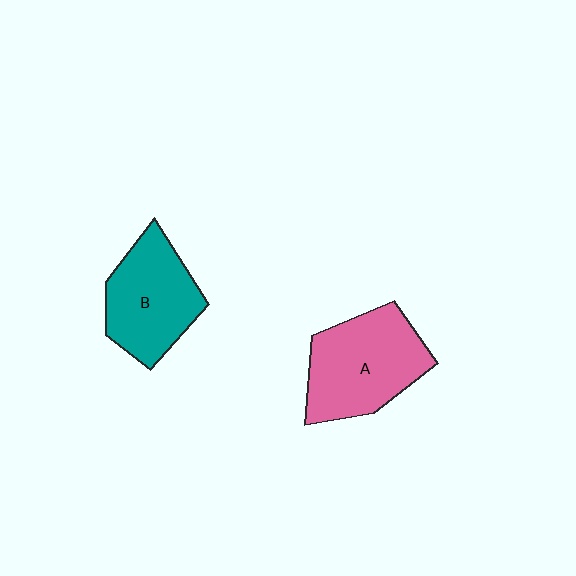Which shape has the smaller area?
Shape B (teal).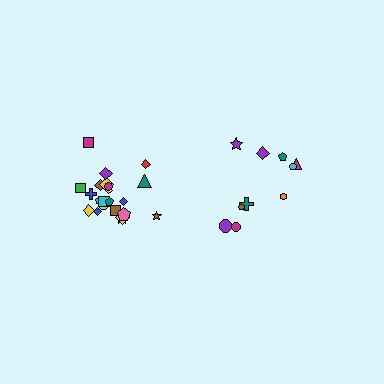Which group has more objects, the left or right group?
The left group.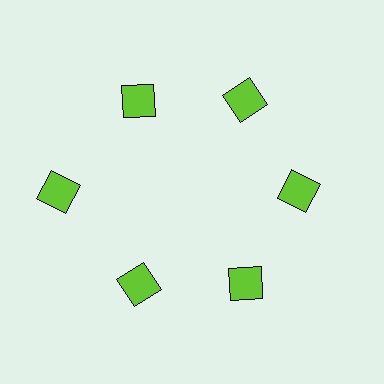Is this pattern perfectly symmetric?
No. The 6 lime squares are arranged in a ring, but one element near the 9 o'clock position is pushed outward from the center, breaking the 6-fold rotational symmetry.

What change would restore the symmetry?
The symmetry would be restored by moving it inward, back onto the ring so that all 6 squares sit at equal angles and equal distance from the center.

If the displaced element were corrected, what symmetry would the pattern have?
It would have 6-fold rotational symmetry — the pattern would map onto itself every 60 degrees.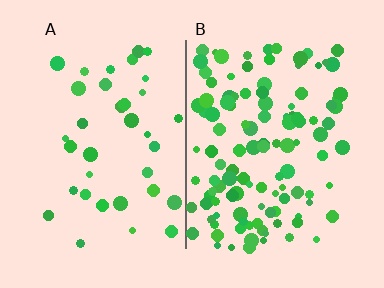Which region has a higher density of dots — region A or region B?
B (the right).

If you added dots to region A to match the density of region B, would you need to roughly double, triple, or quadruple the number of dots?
Approximately triple.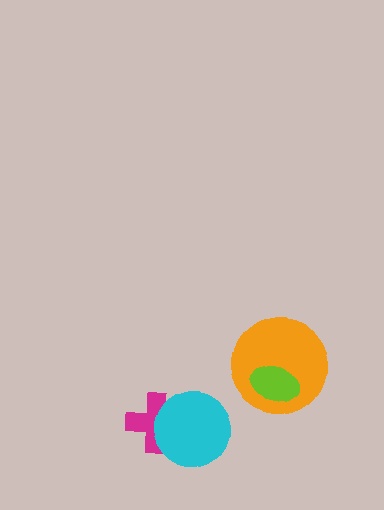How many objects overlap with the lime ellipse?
1 object overlaps with the lime ellipse.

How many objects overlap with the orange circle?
1 object overlaps with the orange circle.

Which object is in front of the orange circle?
The lime ellipse is in front of the orange circle.